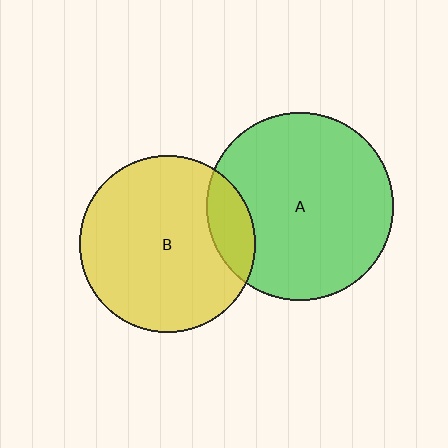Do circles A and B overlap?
Yes.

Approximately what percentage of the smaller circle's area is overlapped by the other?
Approximately 15%.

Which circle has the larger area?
Circle A (green).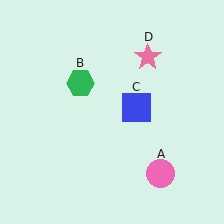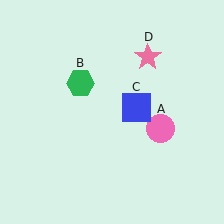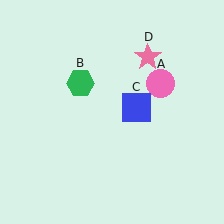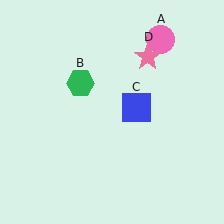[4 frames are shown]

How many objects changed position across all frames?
1 object changed position: pink circle (object A).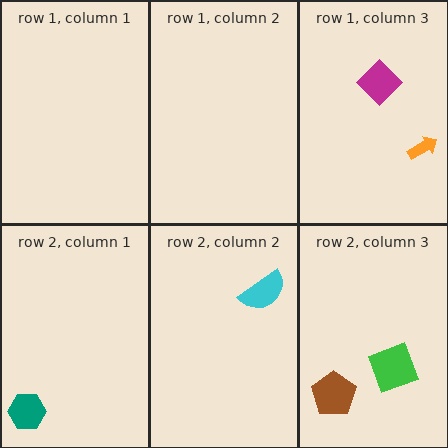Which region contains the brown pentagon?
The row 2, column 3 region.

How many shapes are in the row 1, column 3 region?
2.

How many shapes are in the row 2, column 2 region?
1.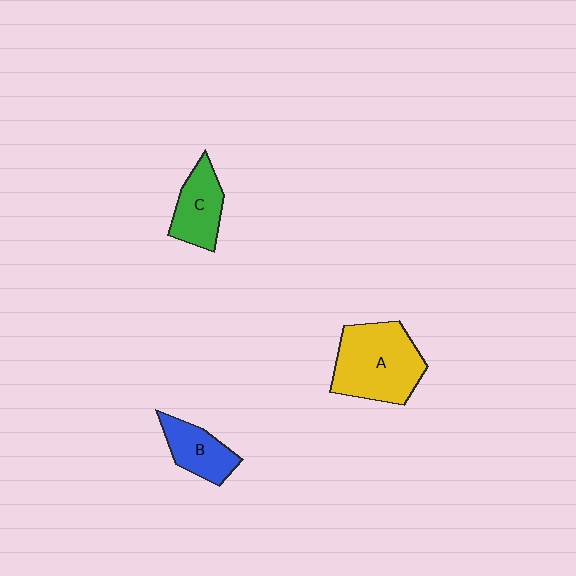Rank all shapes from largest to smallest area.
From largest to smallest: A (yellow), C (green), B (blue).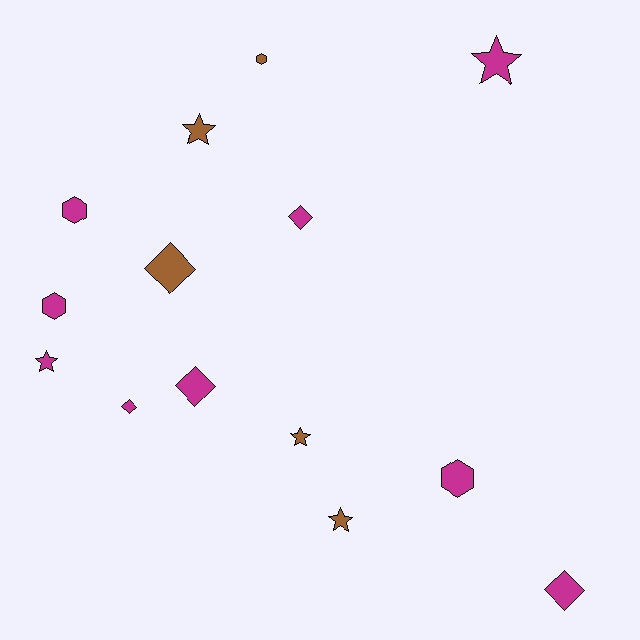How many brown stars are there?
There are 3 brown stars.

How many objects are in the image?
There are 14 objects.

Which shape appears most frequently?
Diamond, with 5 objects.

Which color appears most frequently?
Magenta, with 9 objects.